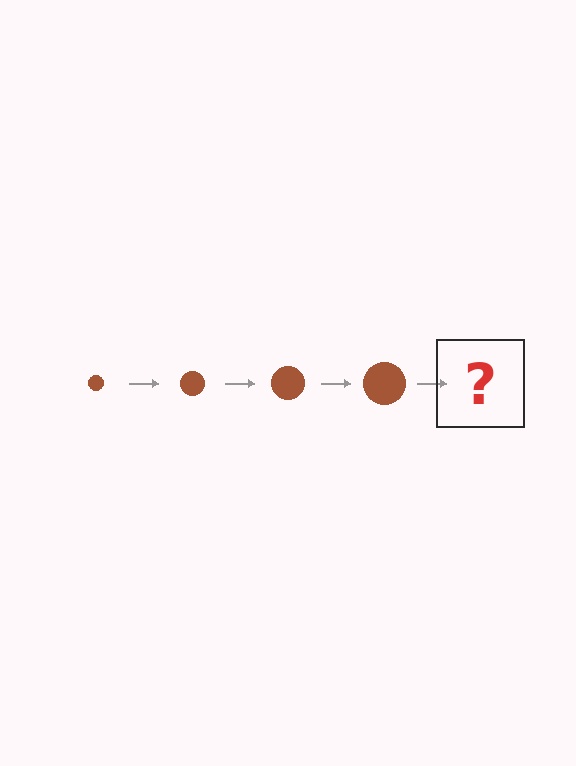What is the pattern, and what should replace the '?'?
The pattern is that the circle gets progressively larger each step. The '?' should be a brown circle, larger than the previous one.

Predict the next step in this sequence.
The next step is a brown circle, larger than the previous one.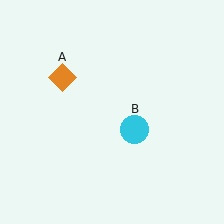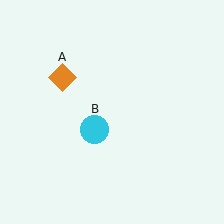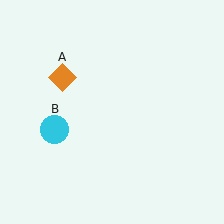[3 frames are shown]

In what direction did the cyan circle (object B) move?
The cyan circle (object B) moved left.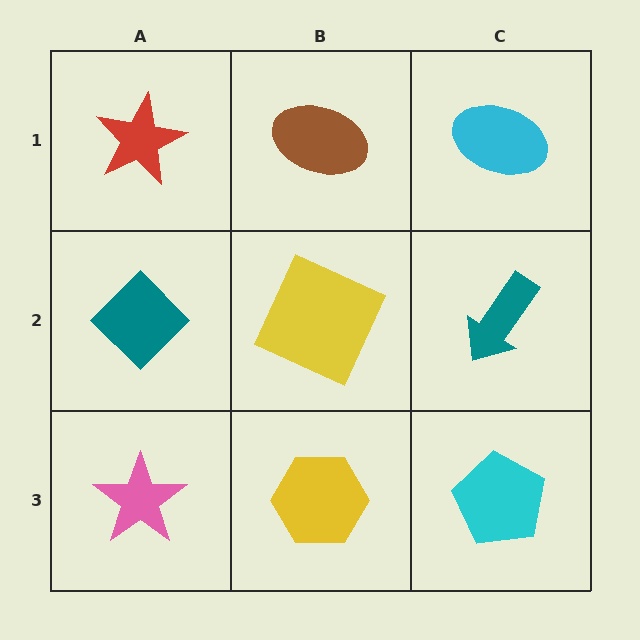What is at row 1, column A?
A red star.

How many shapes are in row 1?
3 shapes.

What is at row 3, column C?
A cyan pentagon.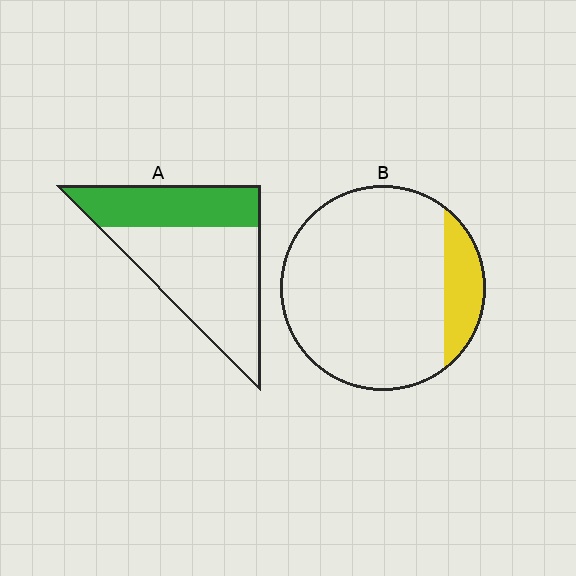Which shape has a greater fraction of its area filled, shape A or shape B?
Shape A.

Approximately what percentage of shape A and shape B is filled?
A is approximately 35% and B is approximately 15%.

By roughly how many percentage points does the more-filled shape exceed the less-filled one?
By roughly 20 percentage points (A over B).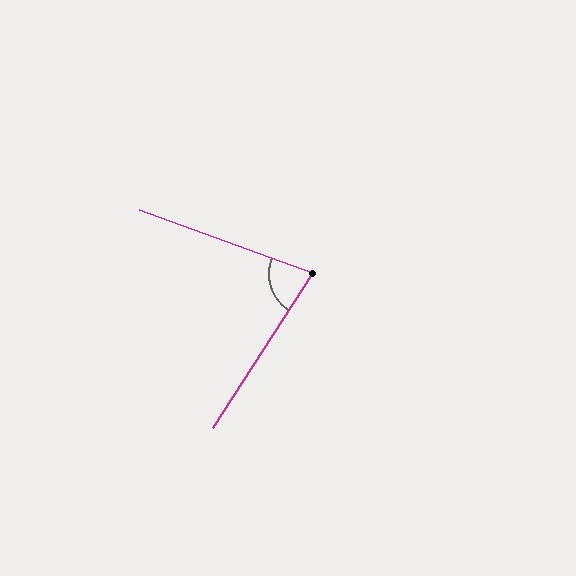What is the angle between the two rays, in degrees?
Approximately 77 degrees.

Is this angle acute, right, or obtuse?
It is acute.